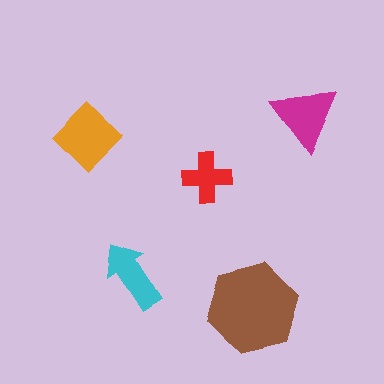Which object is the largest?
The brown hexagon.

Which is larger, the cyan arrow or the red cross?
The cyan arrow.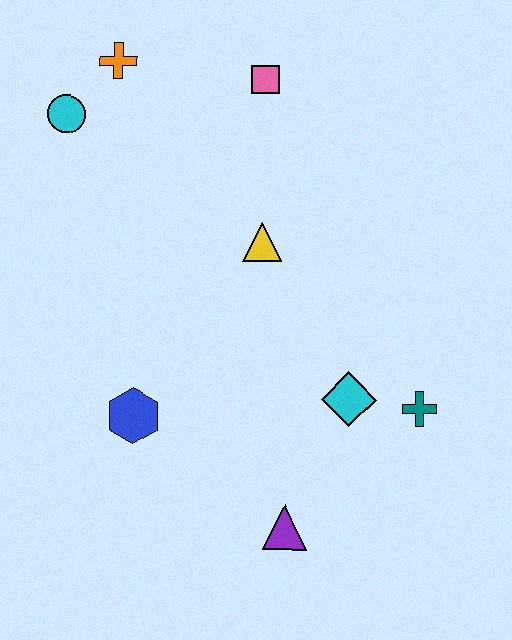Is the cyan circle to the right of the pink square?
No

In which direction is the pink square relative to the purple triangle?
The pink square is above the purple triangle.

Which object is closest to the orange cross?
The cyan circle is closest to the orange cross.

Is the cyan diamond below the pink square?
Yes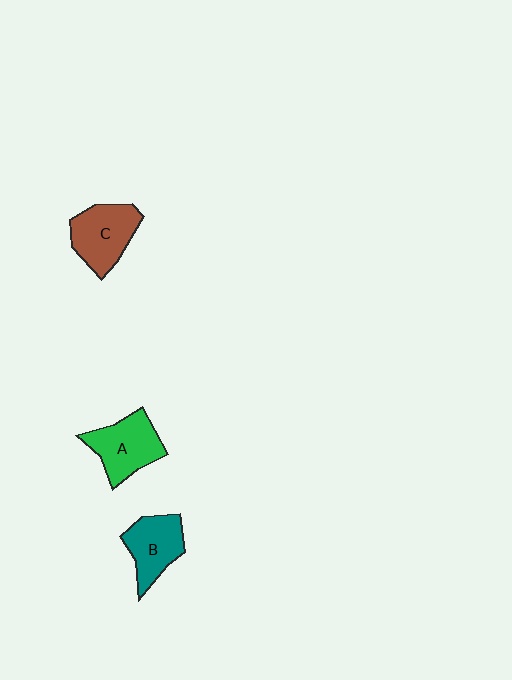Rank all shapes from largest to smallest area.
From largest to smallest: C (brown), A (green), B (teal).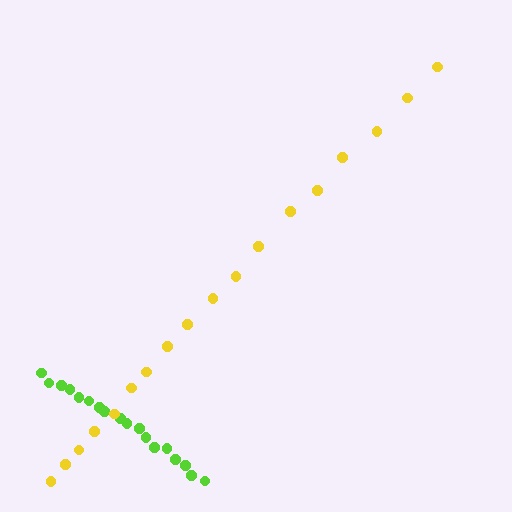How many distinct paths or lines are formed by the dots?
There are 2 distinct paths.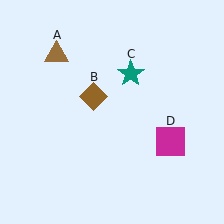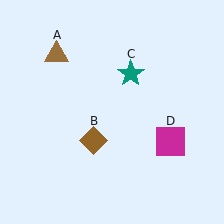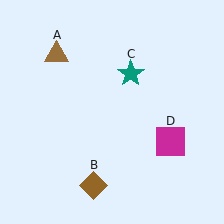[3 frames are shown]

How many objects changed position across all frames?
1 object changed position: brown diamond (object B).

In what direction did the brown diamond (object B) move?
The brown diamond (object B) moved down.